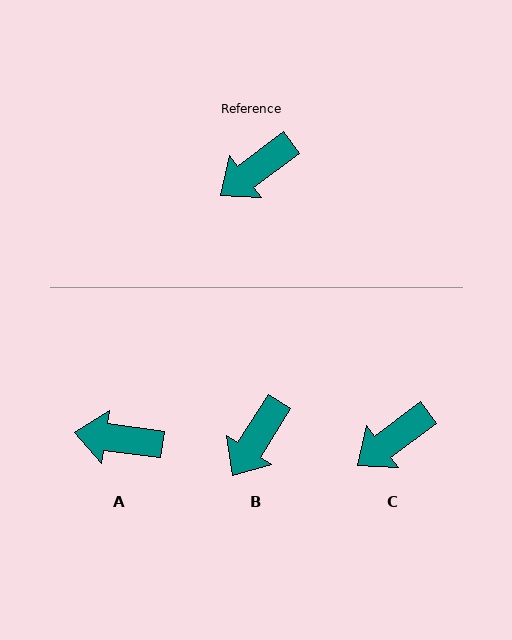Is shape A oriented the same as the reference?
No, it is off by about 44 degrees.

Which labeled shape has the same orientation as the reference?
C.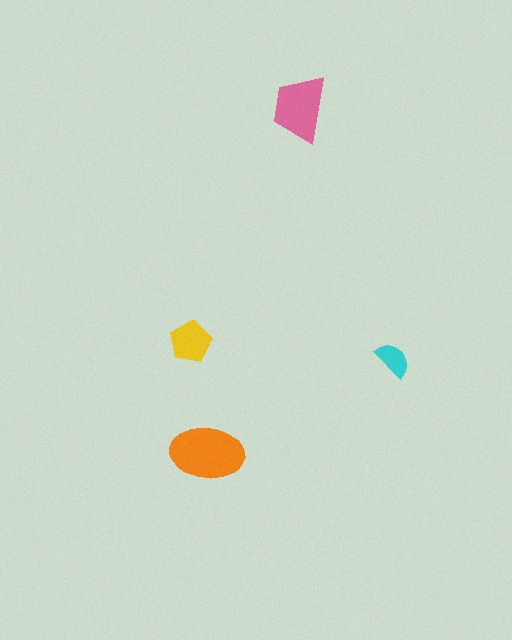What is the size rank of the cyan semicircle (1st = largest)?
4th.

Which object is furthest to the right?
The cyan semicircle is rightmost.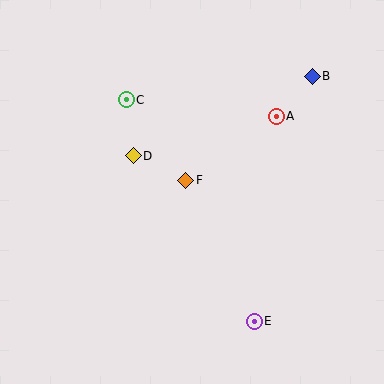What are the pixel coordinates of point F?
Point F is at (186, 180).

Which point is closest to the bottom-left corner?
Point E is closest to the bottom-left corner.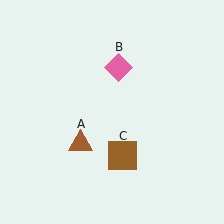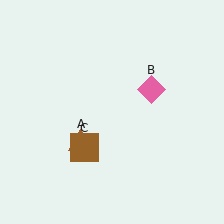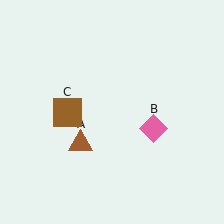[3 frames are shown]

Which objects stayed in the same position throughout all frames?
Brown triangle (object A) remained stationary.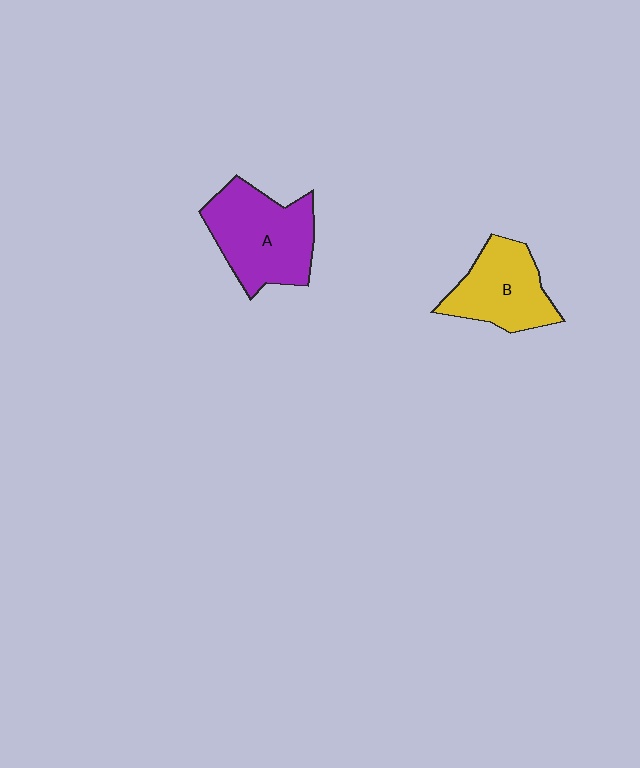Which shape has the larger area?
Shape A (purple).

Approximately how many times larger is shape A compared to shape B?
Approximately 1.3 times.